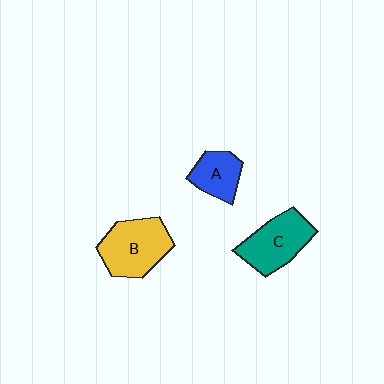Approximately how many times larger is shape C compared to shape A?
Approximately 1.5 times.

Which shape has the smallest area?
Shape A (blue).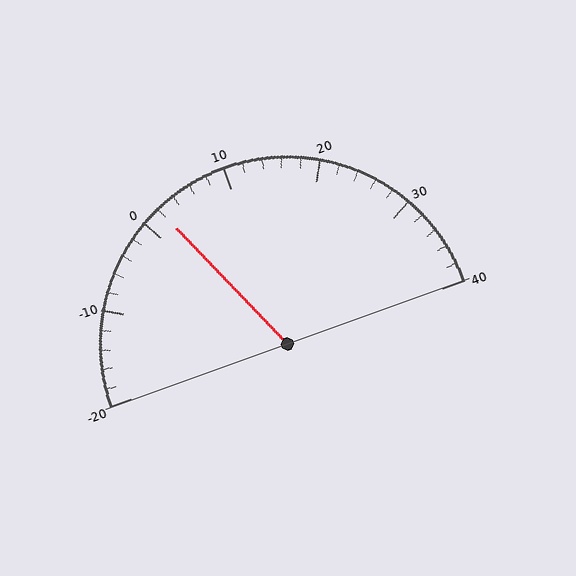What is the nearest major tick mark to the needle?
The nearest major tick mark is 0.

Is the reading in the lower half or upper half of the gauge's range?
The reading is in the lower half of the range (-20 to 40).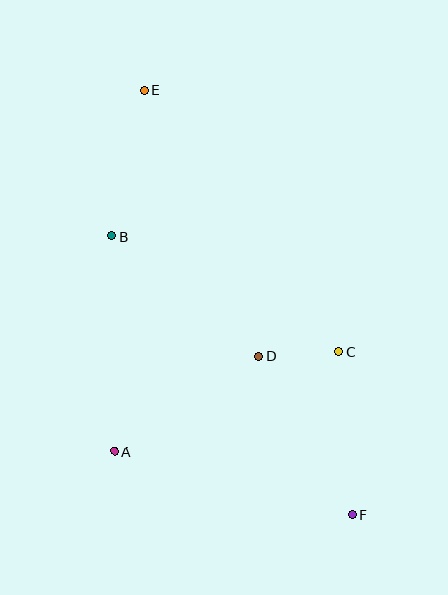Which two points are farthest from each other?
Points E and F are farthest from each other.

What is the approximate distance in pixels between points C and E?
The distance between C and E is approximately 325 pixels.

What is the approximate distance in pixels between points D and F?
The distance between D and F is approximately 185 pixels.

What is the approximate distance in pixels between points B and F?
The distance between B and F is approximately 368 pixels.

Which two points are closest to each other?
Points C and D are closest to each other.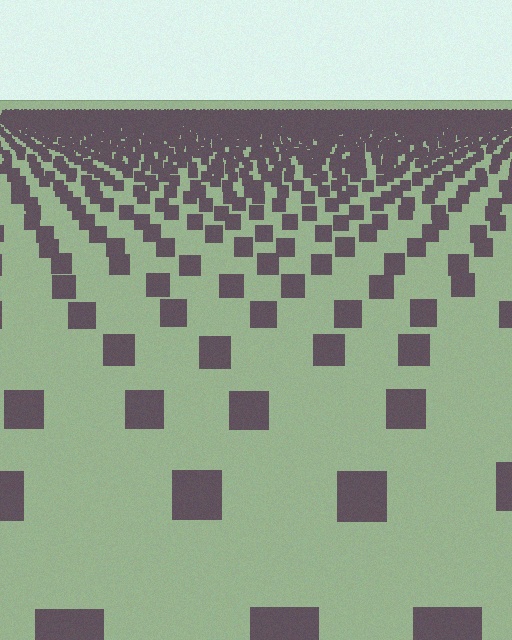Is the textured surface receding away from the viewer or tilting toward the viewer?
The surface is receding away from the viewer. Texture elements get smaller and denser toward the top.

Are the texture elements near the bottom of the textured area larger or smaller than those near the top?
Larger. Near the bottom, elements are closer to the viewer and appear at a bigger on-screen size.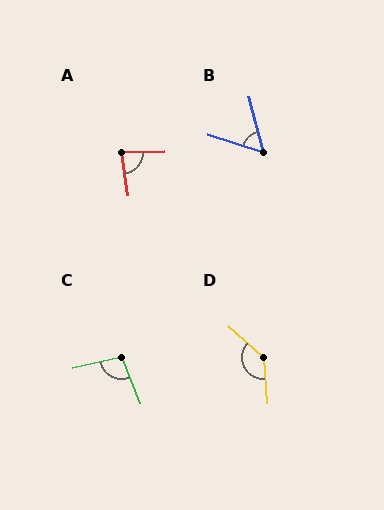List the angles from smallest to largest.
B (57°), A (82°), C (99°), D (136°).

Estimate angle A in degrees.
Approximately 82 degrees.